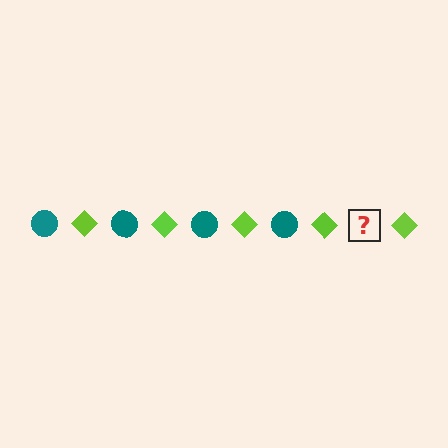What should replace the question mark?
The question mark should be replaced with a teal circle.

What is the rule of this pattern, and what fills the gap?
The rule is that the pattern alternates between teal circle and lime diamond. The gap should be filled with a teal circle.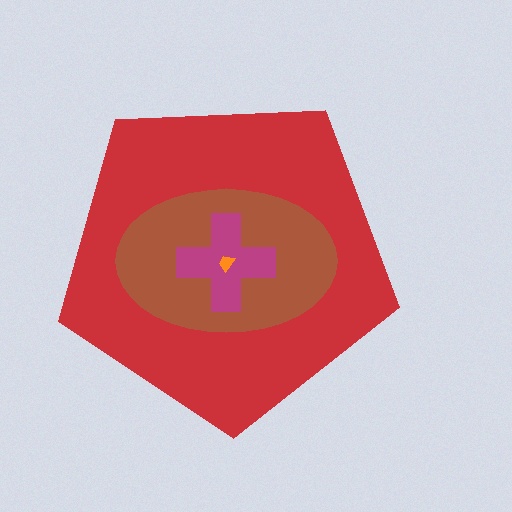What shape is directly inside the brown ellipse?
The magenta cross.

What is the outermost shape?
The red pentagon.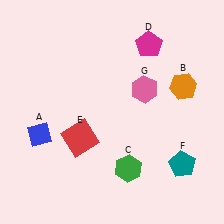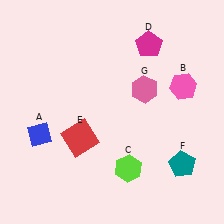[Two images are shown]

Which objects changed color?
B changed from orange to pink. C changed from green to lime.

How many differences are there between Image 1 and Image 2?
There are 2 differences between the two images.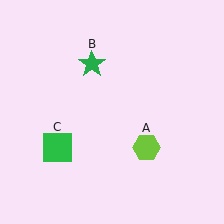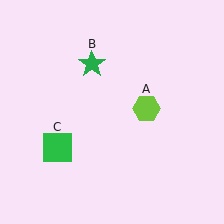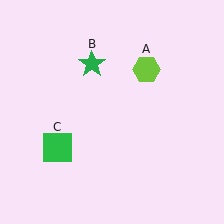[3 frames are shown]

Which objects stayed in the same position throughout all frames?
Green star (object B) and green square (object C) remained stationary.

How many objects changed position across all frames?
1 object changed position: lime hexagon (object A).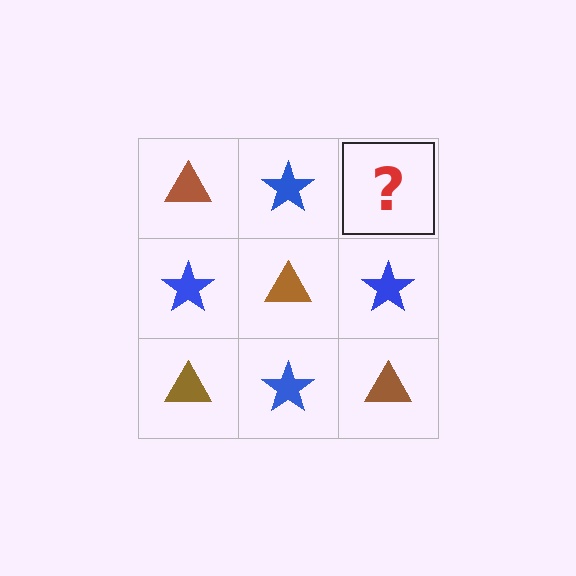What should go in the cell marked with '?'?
The missing cell should contain a brown triangle.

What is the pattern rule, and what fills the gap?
The rule is that it alternates brown triangle and blue star in a checkerboard pattern. The gap should be filled with a brown triangle.